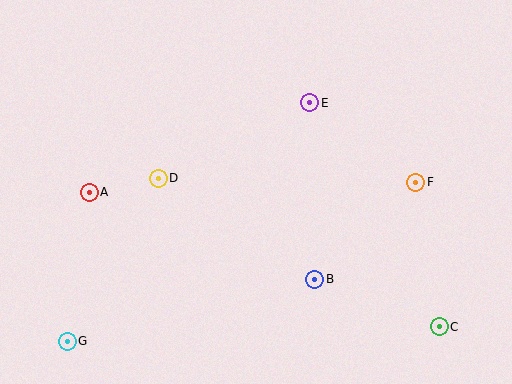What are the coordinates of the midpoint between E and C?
The midpoint between E and C is at (375, 215).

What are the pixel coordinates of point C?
Point C is at (439, 327).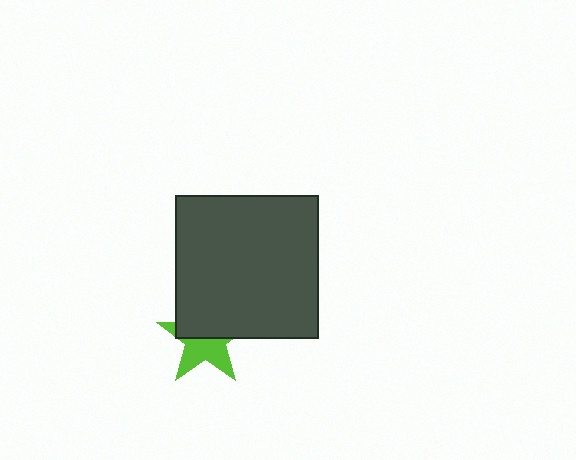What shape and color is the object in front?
The object in front is a dark gray square.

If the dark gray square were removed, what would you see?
You would see the complete lime star.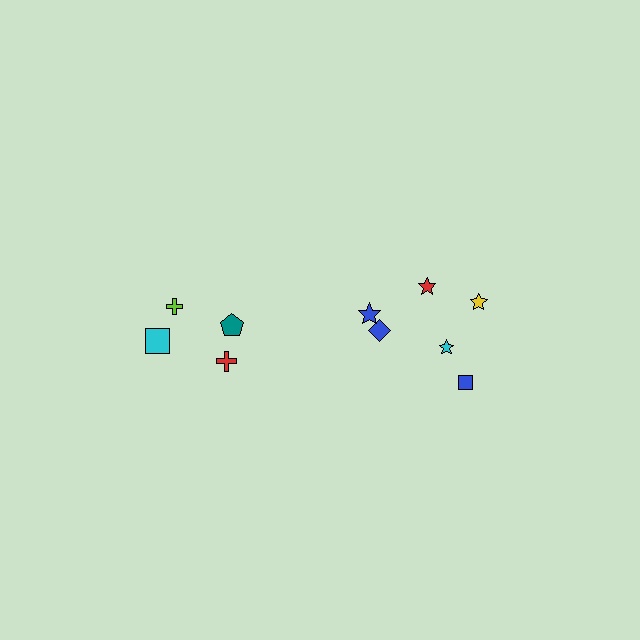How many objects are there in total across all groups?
There are 10 objects.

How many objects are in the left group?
There are 4 objects.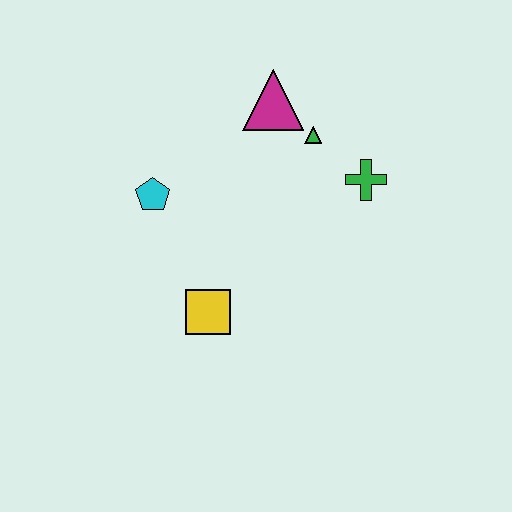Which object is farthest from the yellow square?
The magenta triangle is farthest from the yellow square.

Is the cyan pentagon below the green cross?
Yes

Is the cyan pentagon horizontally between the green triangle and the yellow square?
No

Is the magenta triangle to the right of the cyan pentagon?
Yes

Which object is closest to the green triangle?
The magenta triangle is closest to the green triangle.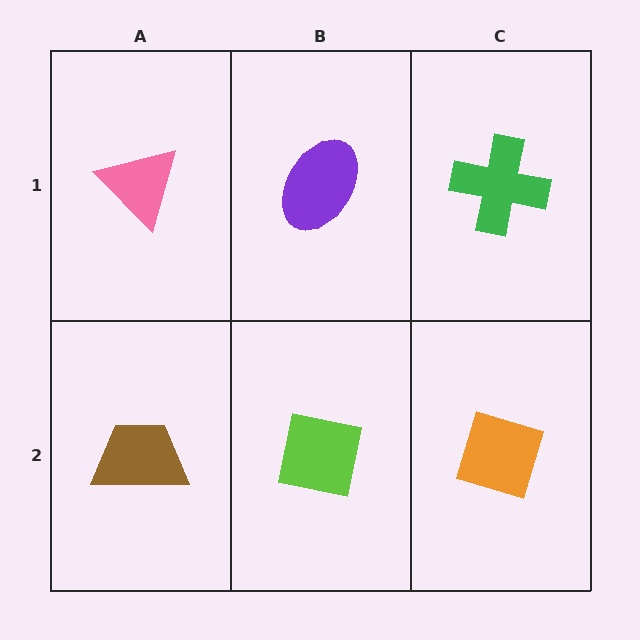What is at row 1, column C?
A green cross.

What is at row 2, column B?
A lime square.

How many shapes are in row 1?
3 shapes.